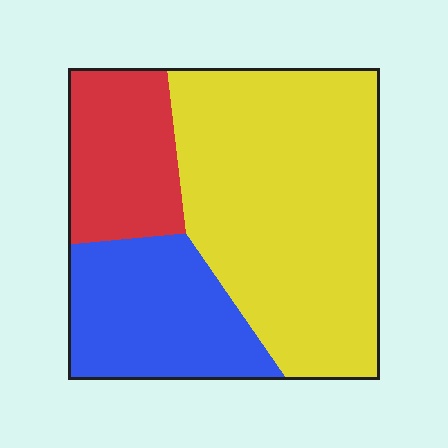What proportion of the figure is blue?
Blue takes up between a sixth and a third of the figure.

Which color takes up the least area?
Red, at roughly 20%.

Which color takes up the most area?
Yellow, at roughly 55%.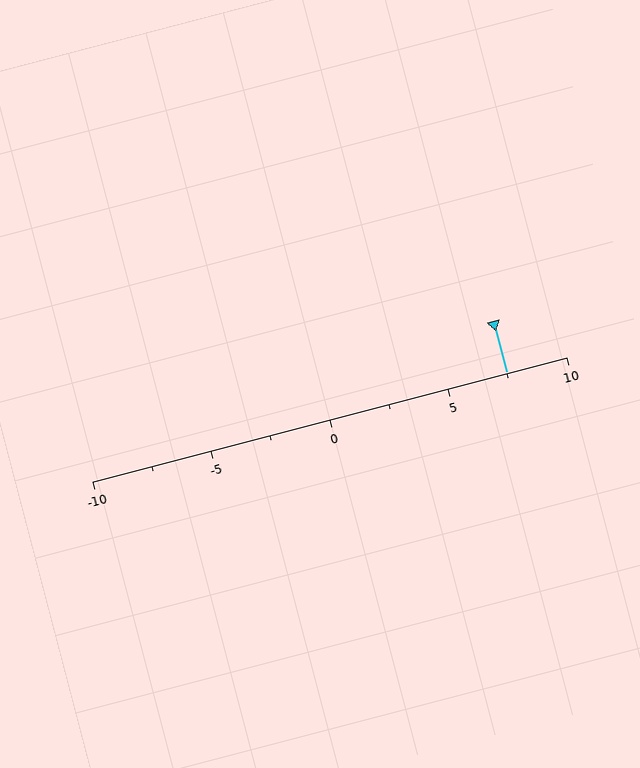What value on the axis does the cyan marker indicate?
The marker indicates approximately 7.5.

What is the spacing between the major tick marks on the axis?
The major ticks are spaced 5 apart.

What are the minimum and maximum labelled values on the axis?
The axis runs from -10 to 10.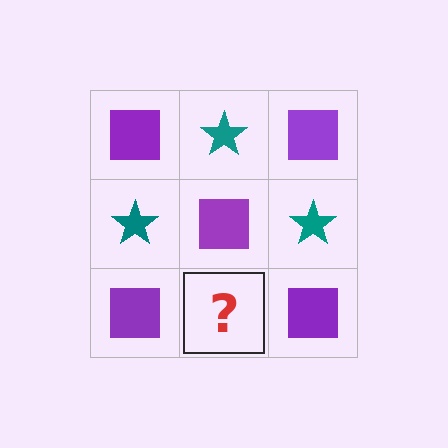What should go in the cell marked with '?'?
The missing cell should contain a teal star.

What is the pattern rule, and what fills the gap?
The rule is that it alternates purple square and teal star in a checkerboard pattern. The gap should be filled with a teal star.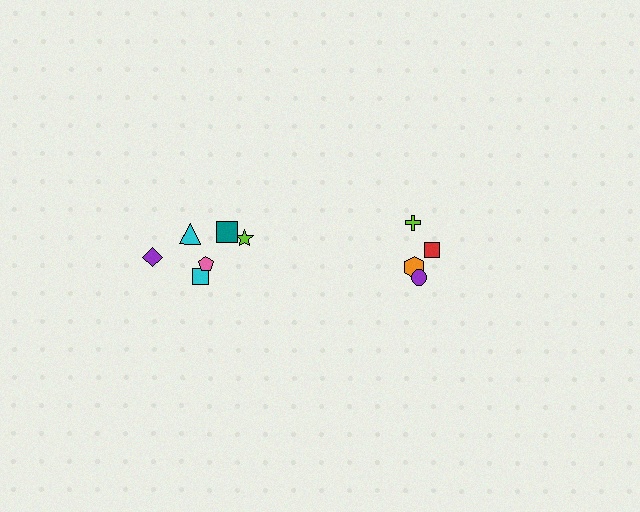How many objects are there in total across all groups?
There are 10 objects.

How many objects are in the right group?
There are 4 objects.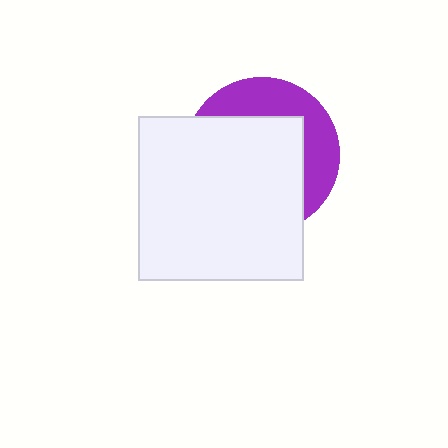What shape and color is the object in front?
The object in front is a white square.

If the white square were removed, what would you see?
You would see the complete purple circle.